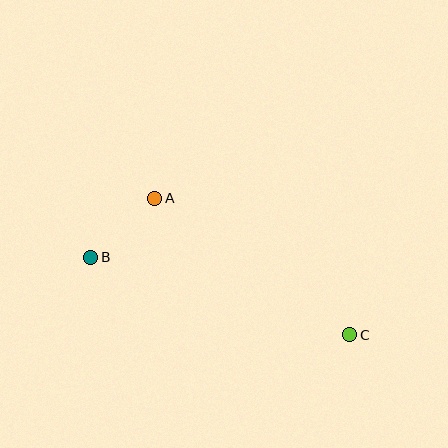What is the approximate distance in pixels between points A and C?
The distance between A and C is approximately 238 pixels.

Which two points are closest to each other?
Points A and B are closest to each other.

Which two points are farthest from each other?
Points B and C are farthest from each other.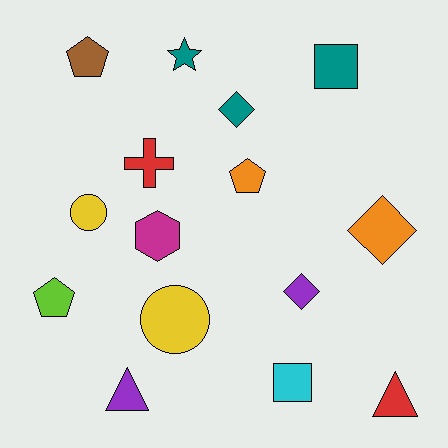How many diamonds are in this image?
There are 3 diamonds.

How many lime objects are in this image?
There is 1 lime object.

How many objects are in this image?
There are 15 objects.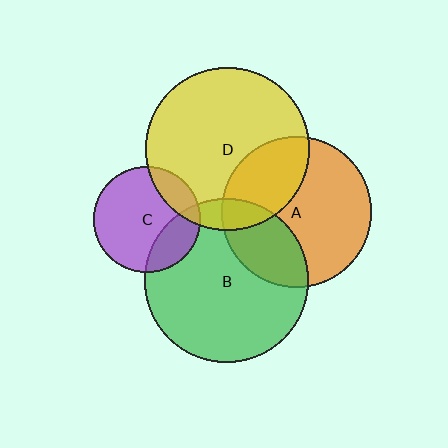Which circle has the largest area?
Circle B (green).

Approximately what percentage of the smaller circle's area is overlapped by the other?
Approximately 30%.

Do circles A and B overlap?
Yes.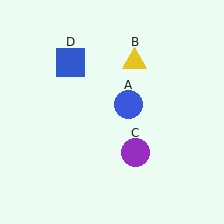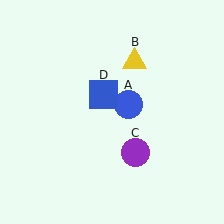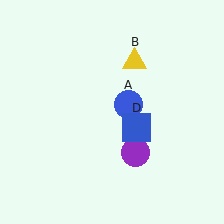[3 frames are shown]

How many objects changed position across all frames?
1 object changed position: blue square (object D).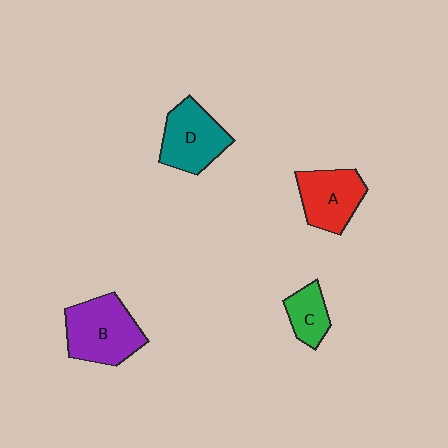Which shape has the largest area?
Shape B (purple).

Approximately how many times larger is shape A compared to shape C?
Approximately 1.7 times.